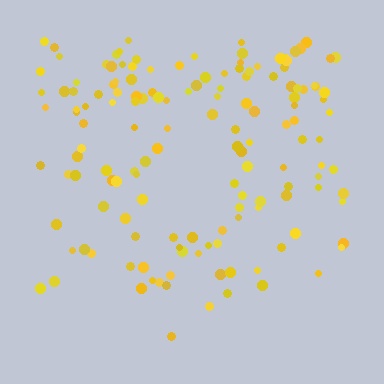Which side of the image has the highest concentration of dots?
The top.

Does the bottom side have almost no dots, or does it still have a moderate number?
Still a moderate number, just noticeably fewer than the top.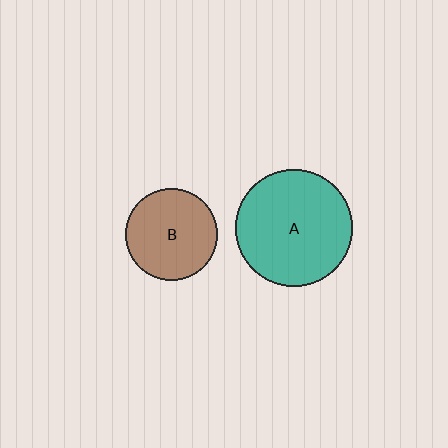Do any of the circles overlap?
No, none of the circles overlap.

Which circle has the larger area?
Circle A (teal).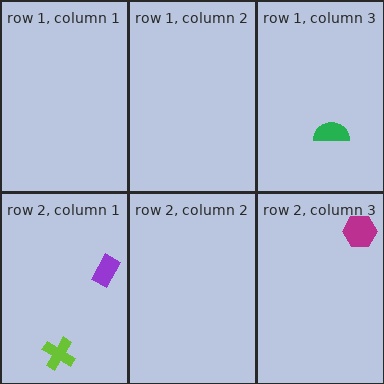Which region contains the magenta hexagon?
The row 2, column 3 region.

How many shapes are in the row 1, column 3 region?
1.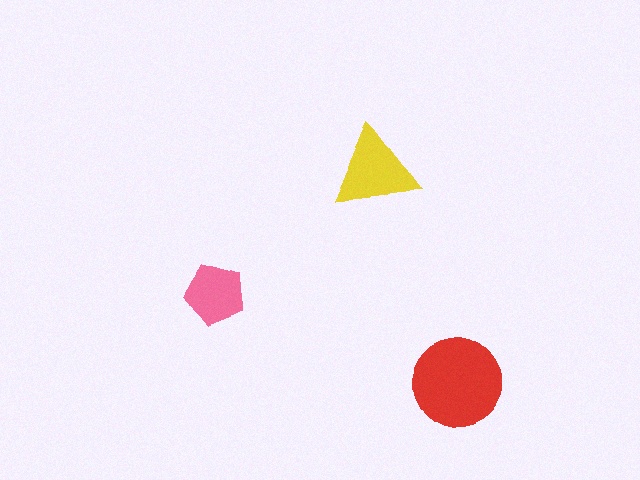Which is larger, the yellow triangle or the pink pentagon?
The yellow triangle.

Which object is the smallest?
The pink pentagon.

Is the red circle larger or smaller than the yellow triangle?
Larger.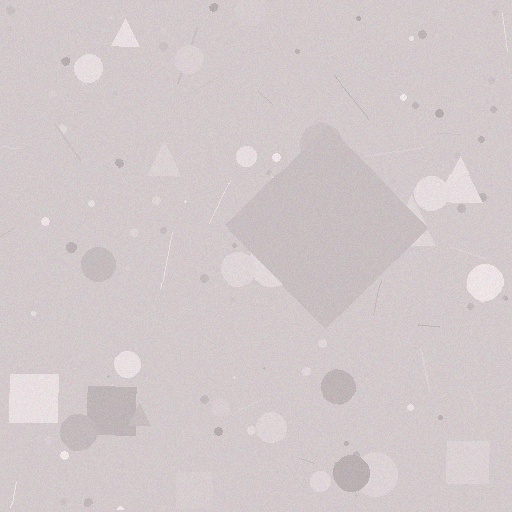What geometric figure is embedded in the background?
A diamond is embedded in the background.